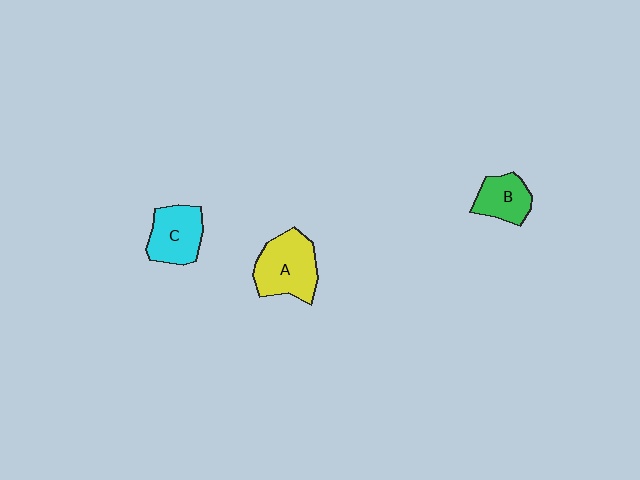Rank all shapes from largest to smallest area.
From largest to smallest: A (yellow), C (cyan), B (green).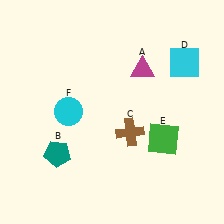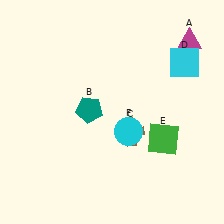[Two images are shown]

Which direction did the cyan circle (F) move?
The cyan circle (F) moved right.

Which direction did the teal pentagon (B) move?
The teal pentagon (B) moved up.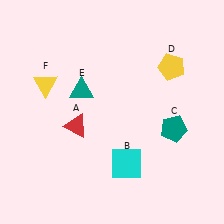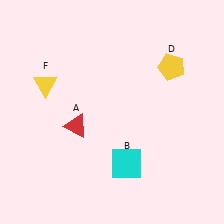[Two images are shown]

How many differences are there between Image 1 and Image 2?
There are 2 differences between the two images.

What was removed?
The teal triangle (E), the teal pentagon (C) were removed in Image 2.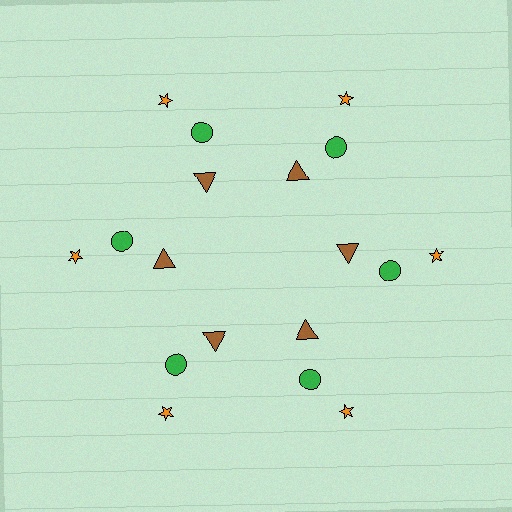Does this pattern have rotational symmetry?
Yes, this pattern has 6-fold rotational symmetry. It looks the same after rotating 60 degrees around the center.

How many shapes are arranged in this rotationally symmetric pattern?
There are 18 shapes, arranged in 6 groups of 3.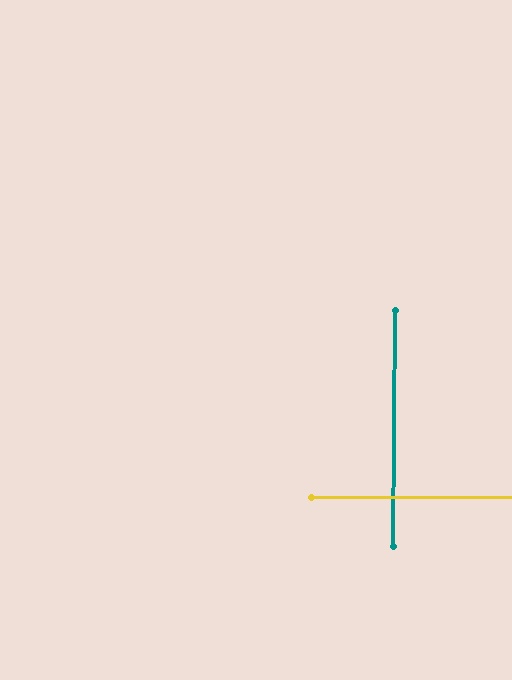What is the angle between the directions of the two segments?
Approximately 90 degrees.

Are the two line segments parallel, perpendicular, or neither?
Perpendicular — they meet at approximately 90°.